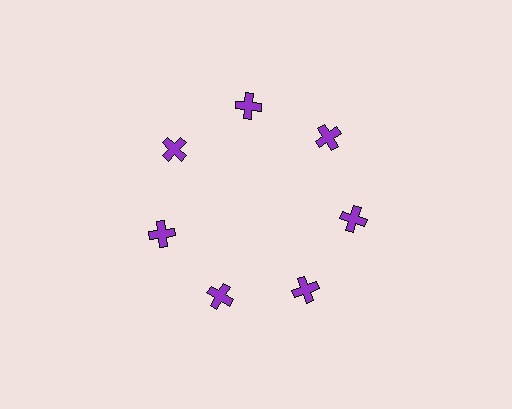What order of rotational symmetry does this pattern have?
This pattern has 7-fold rotational symmetry.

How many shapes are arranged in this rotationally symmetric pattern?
There are 7 shapes, arranged in 7 groups of 1.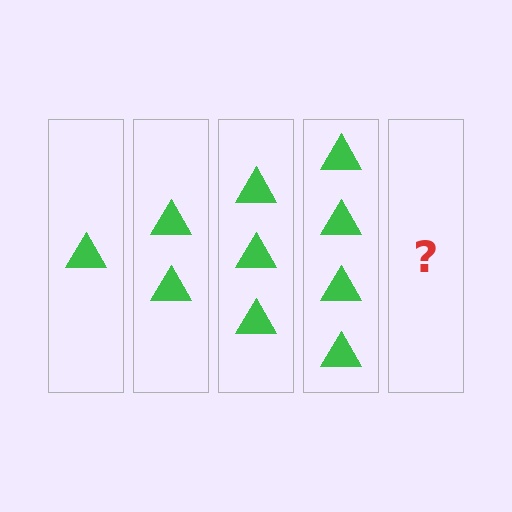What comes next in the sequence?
The next element should be 5 triangles.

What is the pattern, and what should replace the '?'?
The pattern is that each step adds one more triangle. The '?' should be 5 triangles.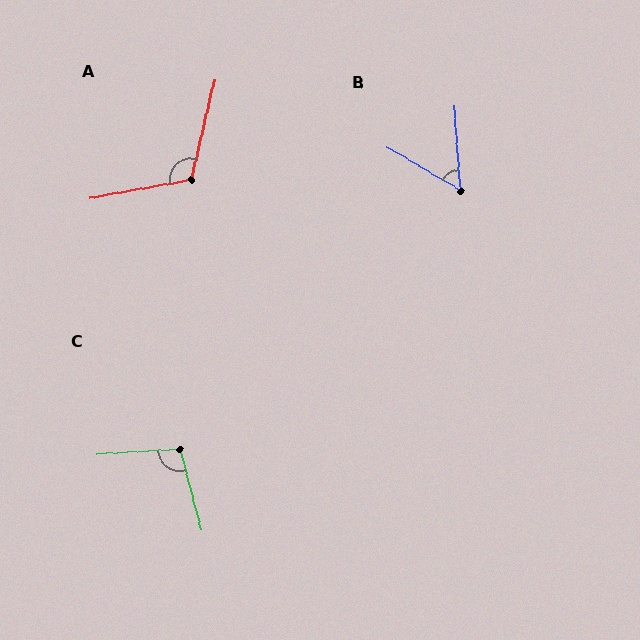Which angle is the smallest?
B, at approximately 55 degrees.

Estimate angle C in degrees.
Approximately 101 degrees.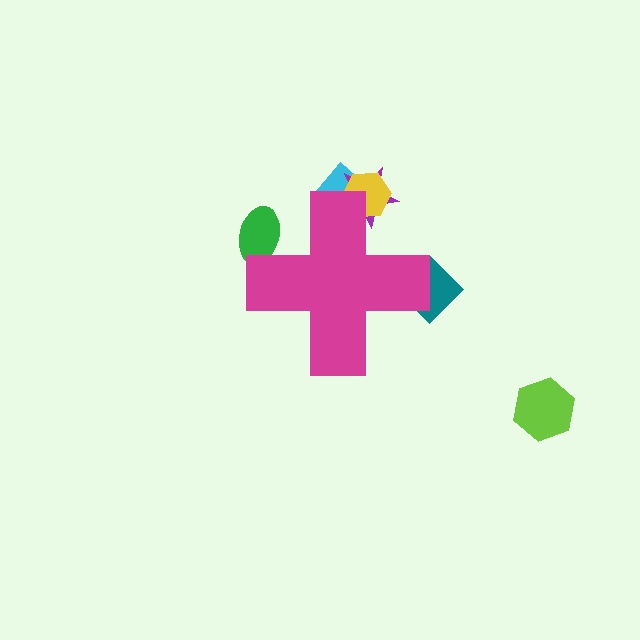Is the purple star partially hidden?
Yes, the purple star is partially hidden behind the magenta cross.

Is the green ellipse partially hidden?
Yes, the green ellipse is partially hidden behind the magenta cross.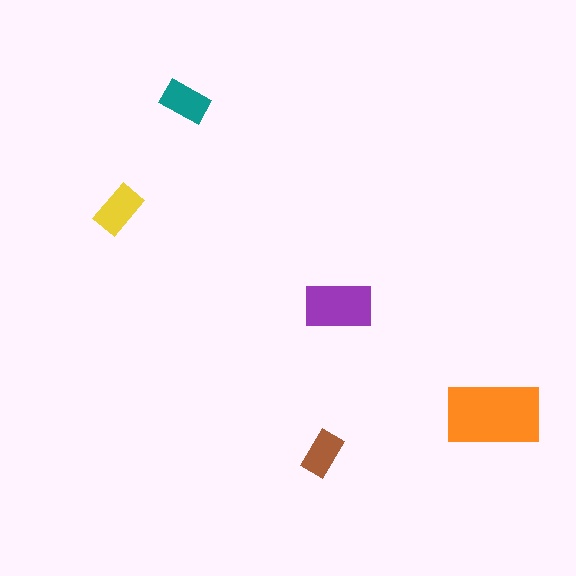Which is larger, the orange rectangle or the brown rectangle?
The orange one.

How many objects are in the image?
There are 5 objects in the image.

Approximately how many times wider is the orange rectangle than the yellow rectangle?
About 2 times wider.